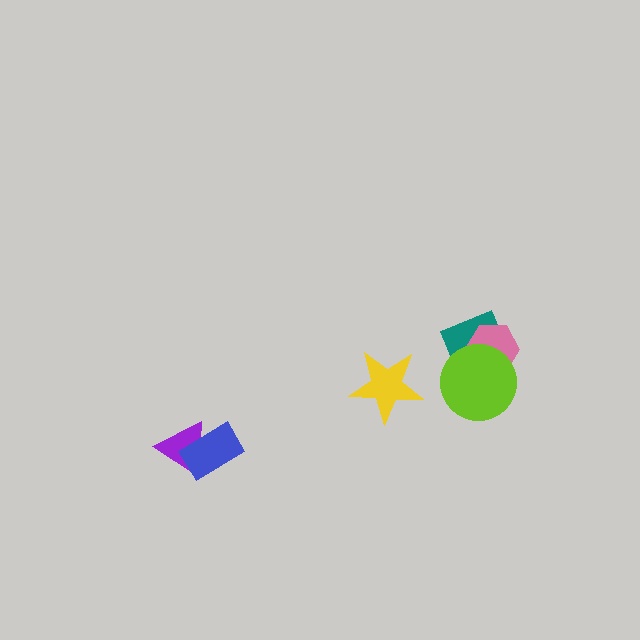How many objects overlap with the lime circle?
2 objects overlap with the lime circle.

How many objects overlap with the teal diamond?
2 objects overlap with the teal diamond.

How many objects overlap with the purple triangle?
1 object overlaps with the purple triangle.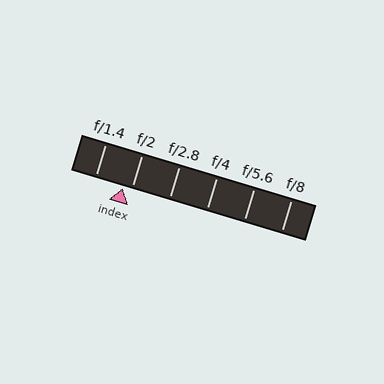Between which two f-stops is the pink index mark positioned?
The index mark is between f/1.4 and f/2.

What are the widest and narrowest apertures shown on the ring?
The widest aperture shown is f/1.4 and the narrowest is f/8.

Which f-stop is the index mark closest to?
The index mark is closest to f/2.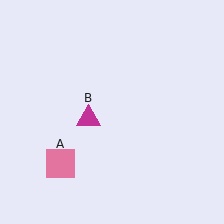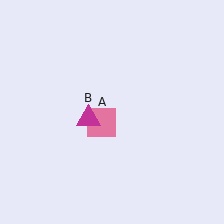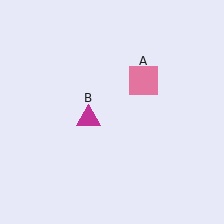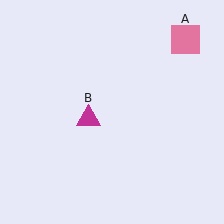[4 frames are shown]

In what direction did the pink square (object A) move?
The pink square (object A) moved up and to the right.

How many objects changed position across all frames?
1 object changed position: pink square (object A).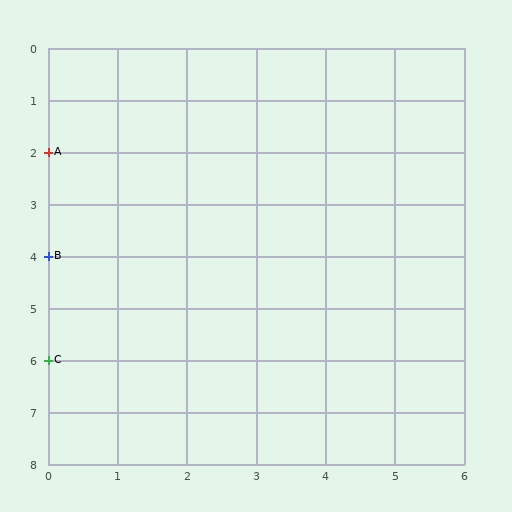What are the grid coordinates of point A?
Point A is at grid coordinates (0, 2).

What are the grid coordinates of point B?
Point B is at grid coordinates (0, 4).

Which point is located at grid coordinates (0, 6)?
Point C is at (0, 6).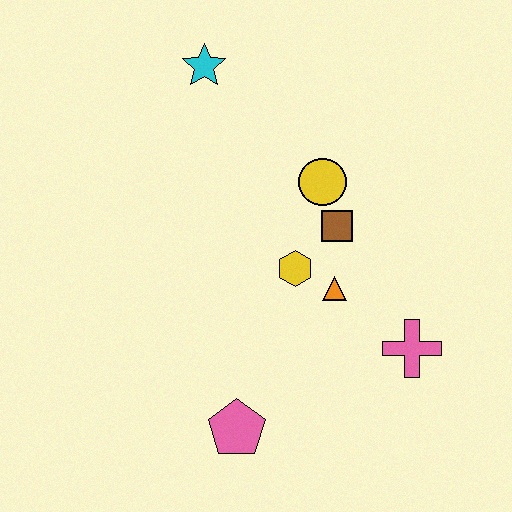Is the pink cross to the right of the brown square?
Yes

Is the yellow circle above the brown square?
Yes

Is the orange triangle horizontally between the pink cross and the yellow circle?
Yes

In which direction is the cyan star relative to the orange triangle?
The cyan star is above the orange triangle.